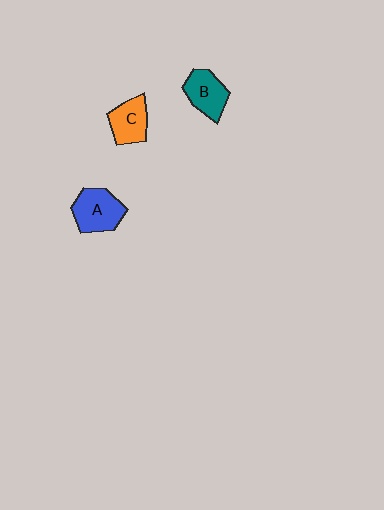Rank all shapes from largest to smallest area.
From largest to smallest: A (blue), B (teal), C (orange).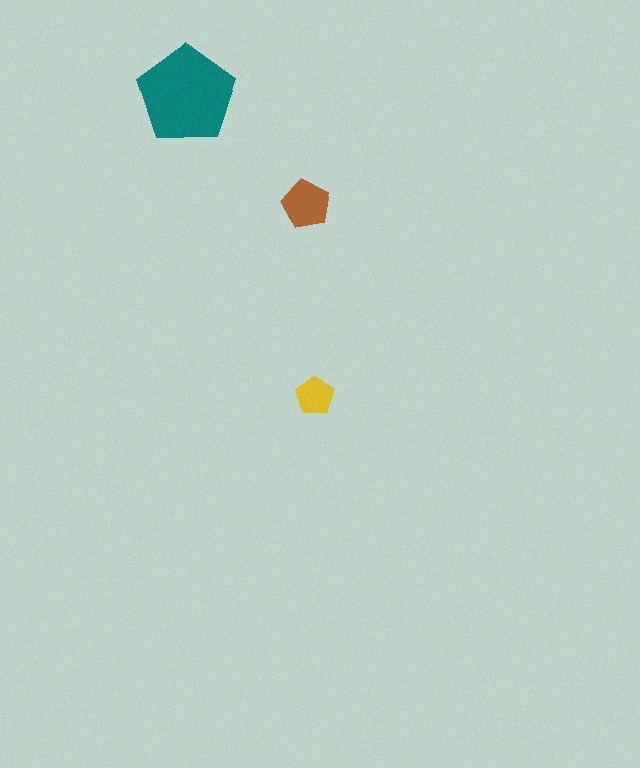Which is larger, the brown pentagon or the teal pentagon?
The teal one.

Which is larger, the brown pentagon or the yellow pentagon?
The brown one.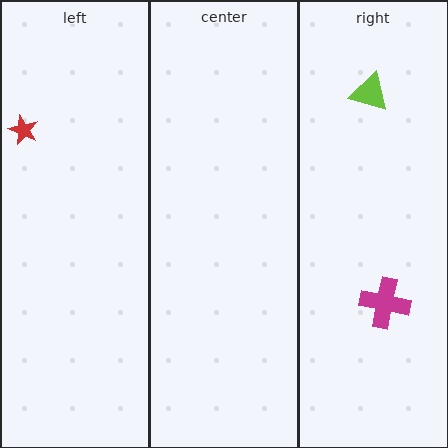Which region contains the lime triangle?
The right region.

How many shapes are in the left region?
1.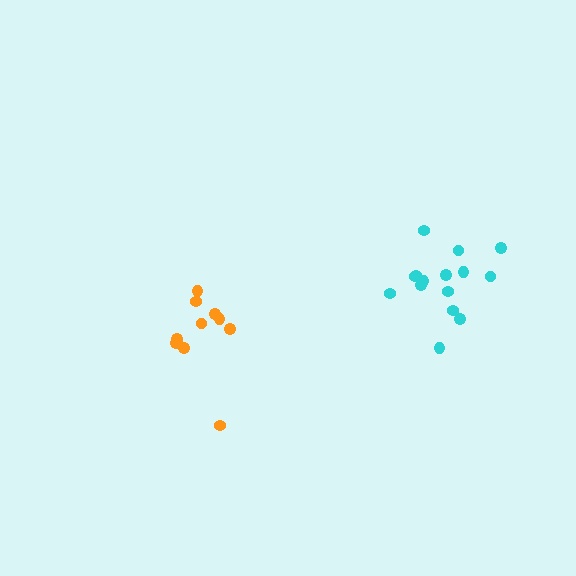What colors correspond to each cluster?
The clusters are colored: cyan, orange.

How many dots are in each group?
Group 1: 15 dots, Group 2: 11 dots (26 total).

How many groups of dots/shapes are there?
There are 2 groups.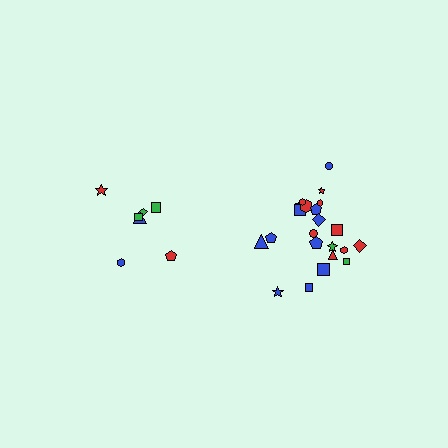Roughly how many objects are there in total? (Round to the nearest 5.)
Roughly 30 objects in total.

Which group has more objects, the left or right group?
The right group.